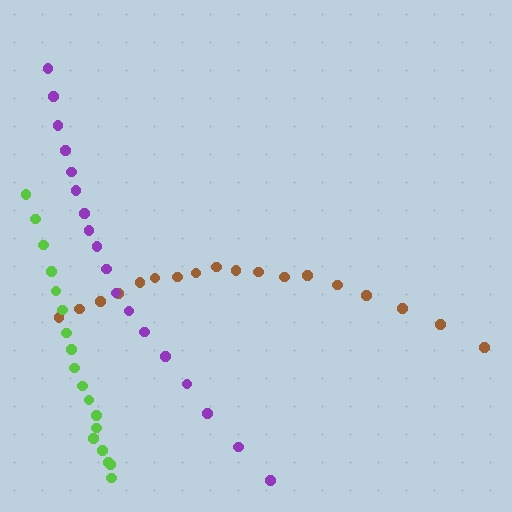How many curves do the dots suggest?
There are 3 distinct paths.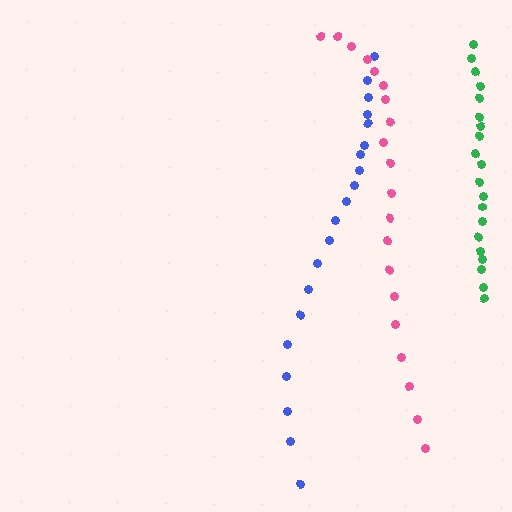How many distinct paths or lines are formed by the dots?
There are 3 distinct paths.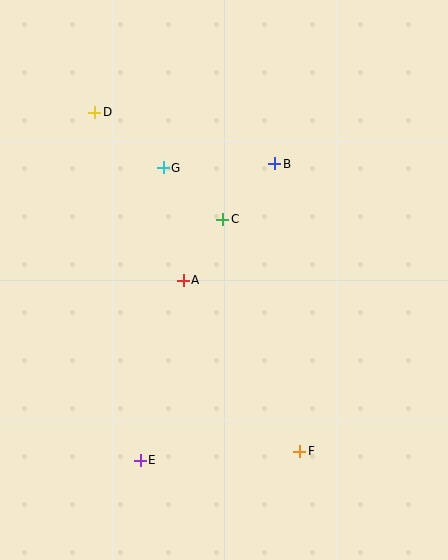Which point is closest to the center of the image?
Point A at (183, 280) is closest to the center.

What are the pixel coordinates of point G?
Point G is at (163, 168).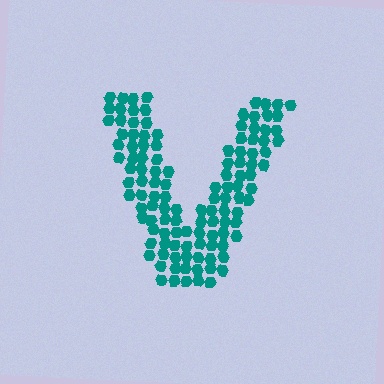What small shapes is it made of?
It is made of small hexagons.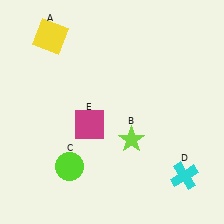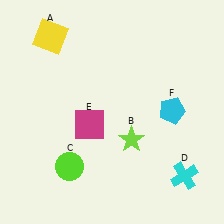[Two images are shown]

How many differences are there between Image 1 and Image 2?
There is 1 difference between the two images.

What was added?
A cyan pentagon (F) was added in Image 2.